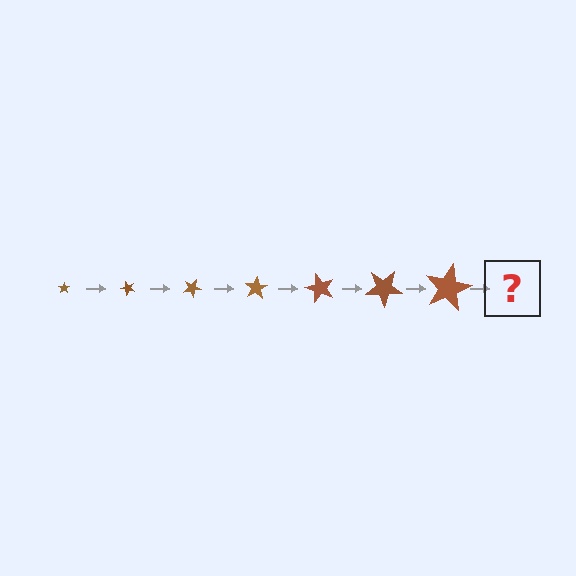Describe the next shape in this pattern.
It should be a star, larger than the previous one and rotated 350 degrees from the start.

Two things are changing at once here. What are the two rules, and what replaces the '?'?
The two rules are that the star grows larger each step and it rotates 50 degrees each step. The '?' should be a star, larger than the previous one and rotated 350 degrees from the start.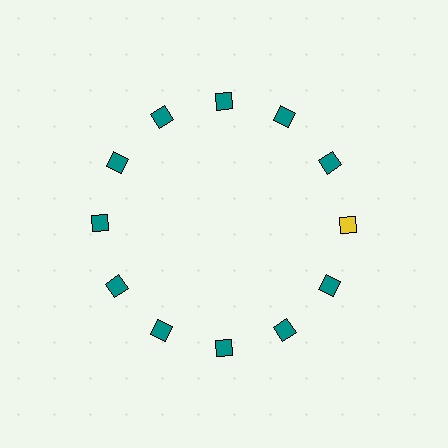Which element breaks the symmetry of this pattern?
The yellow square at roughly the 3 o'clock position breaks the symmetry. All other shapes are teal squares.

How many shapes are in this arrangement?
There are 12 shapes arranged in a ring pattern.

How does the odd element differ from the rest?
It has a different color: yellow instead of teal.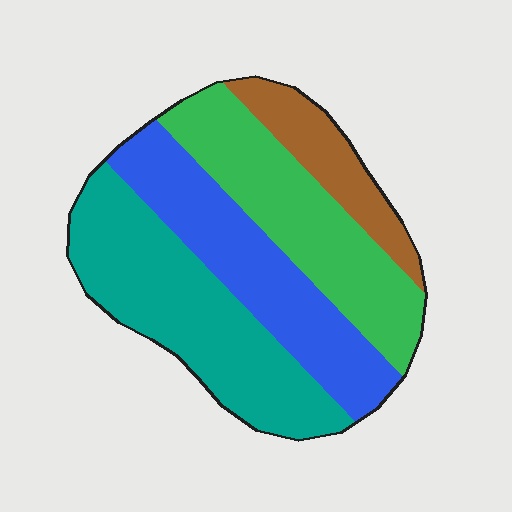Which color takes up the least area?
Brown, at roughly 10%.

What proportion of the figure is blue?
Blue covers 27% of the figure.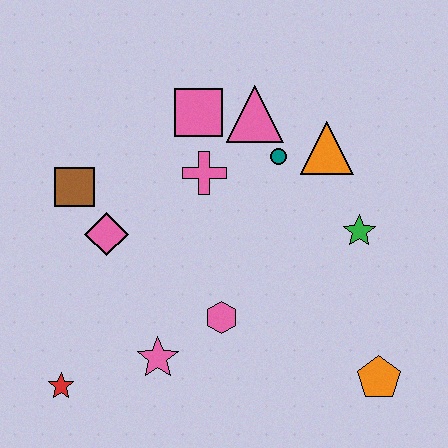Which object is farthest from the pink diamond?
The orange pentagon is farthest from the pink diamond.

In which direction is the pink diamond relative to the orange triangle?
The pink diamond is to the left of the orange triangle.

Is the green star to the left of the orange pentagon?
Yes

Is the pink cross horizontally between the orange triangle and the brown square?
Yes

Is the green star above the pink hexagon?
Yes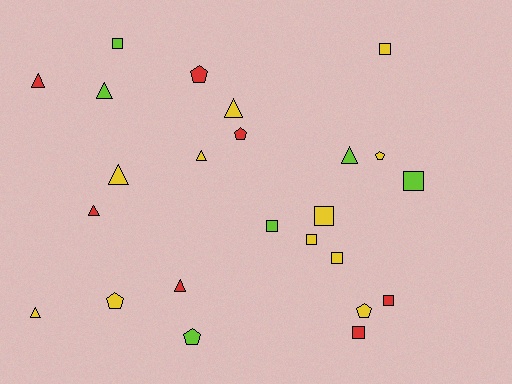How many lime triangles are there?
There are 2 lime triangles.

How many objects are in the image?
There are 24 objects.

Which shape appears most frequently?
Triangle, with 9 objects.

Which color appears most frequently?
Yellow, with 11 objects.